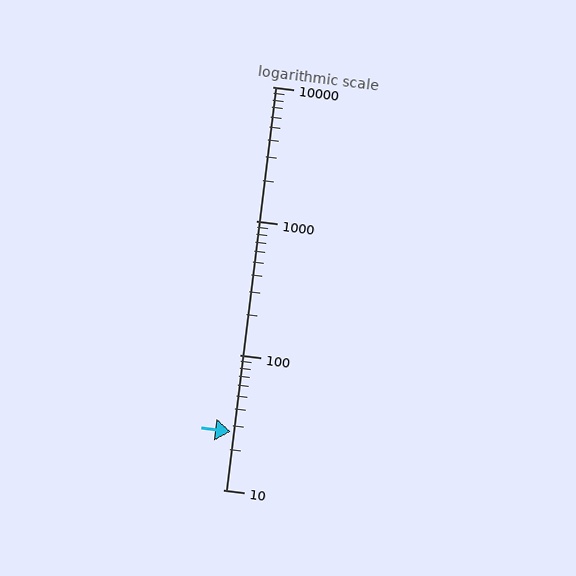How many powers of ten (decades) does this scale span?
The scale spans 3 decades, from 10 to 10000.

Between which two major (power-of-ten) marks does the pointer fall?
The pointer is between 10 and 100.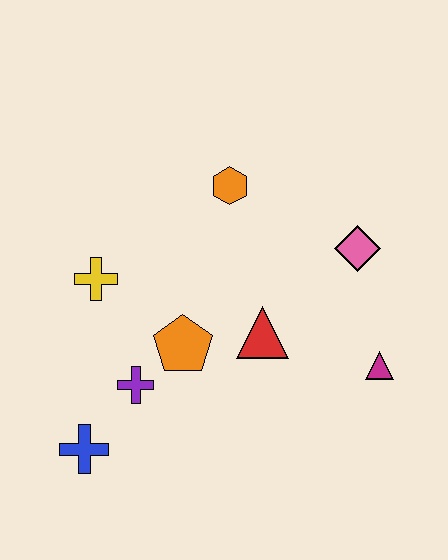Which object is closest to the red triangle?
The orange pentagon is closest to the red triangle.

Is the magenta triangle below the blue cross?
No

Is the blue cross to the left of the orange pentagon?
Yes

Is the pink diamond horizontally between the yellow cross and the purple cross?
No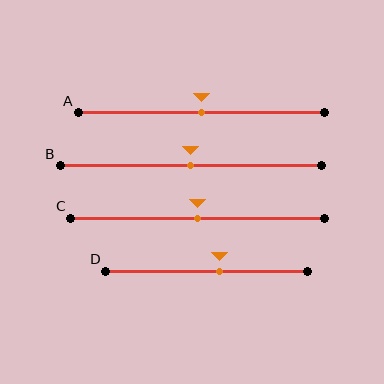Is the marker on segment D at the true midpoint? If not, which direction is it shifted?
No, the marker on segment D is shifted to the right by about 7% of the segment length.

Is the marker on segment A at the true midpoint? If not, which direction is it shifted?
Yes, the marker on segment A is at the true midpoint.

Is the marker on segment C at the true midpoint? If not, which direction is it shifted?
Yes, the marker on segment C is at the true midpoint.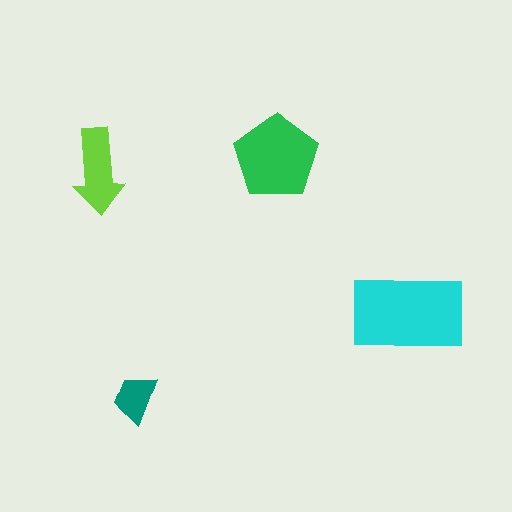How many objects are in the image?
There are 4 objects in the image.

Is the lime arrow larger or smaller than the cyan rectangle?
Smaller.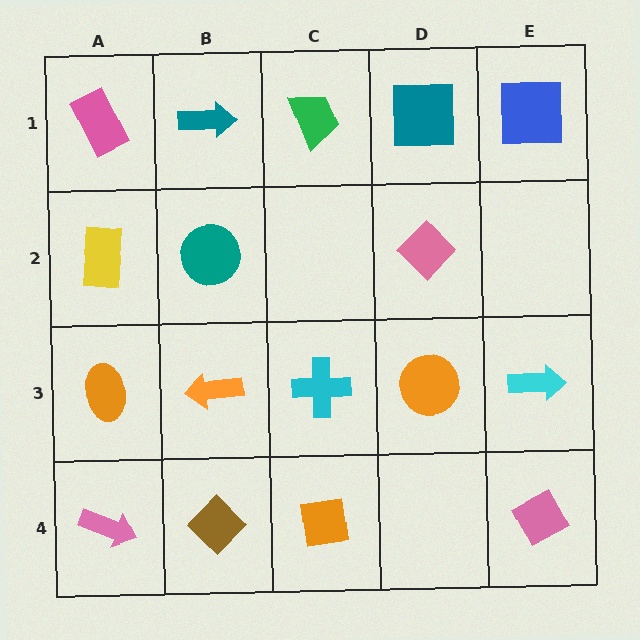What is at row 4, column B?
A brown diamond.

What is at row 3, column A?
An orange ellipse.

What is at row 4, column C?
An orange square.